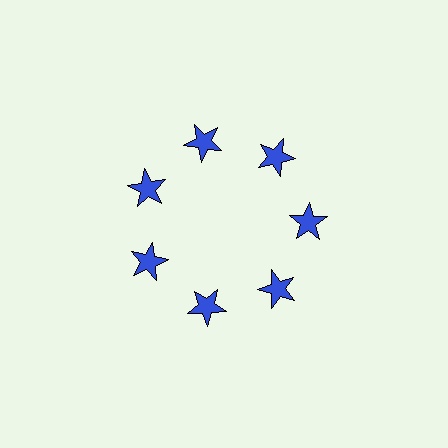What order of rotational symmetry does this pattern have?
This pattern has 7-fold rotational symmetry.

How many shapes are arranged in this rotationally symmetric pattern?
There are 7 shapes, arranged in 7 groups of 1.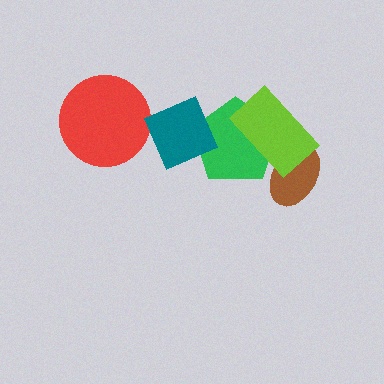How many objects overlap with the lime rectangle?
2 objects overlap with the lime rectangle.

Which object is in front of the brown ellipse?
The lime rectangle is in front of the brown ellipse.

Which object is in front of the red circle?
The teal diamond is in front of the red circle.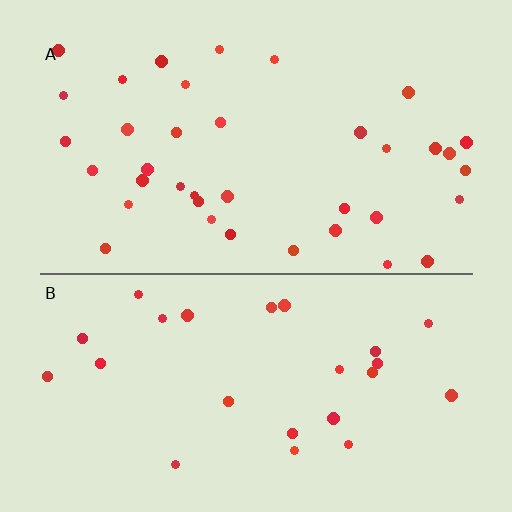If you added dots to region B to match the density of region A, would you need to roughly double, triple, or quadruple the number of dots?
Approximately double.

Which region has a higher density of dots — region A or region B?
A (the top).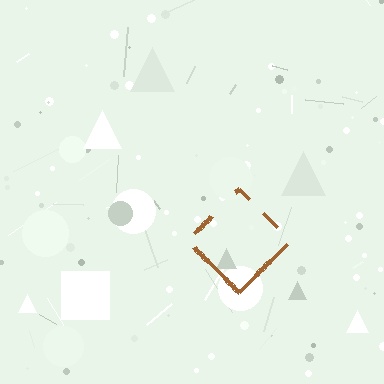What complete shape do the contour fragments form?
The contour fragments form a diamond.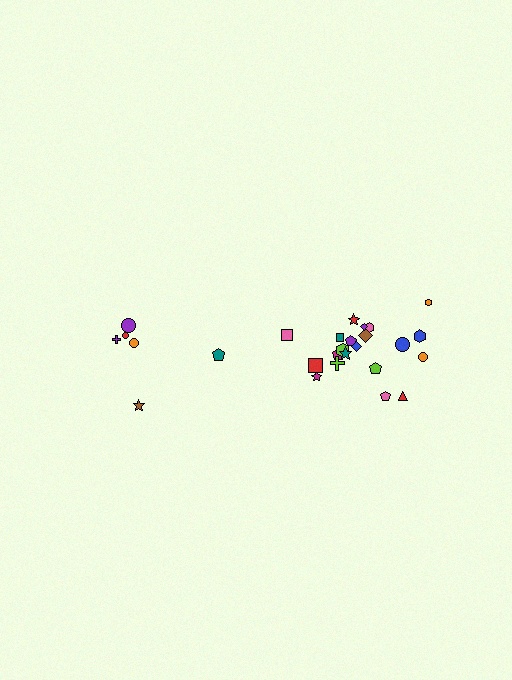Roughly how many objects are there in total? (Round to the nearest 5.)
Roughly 30 objects in total.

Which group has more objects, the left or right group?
The right group.